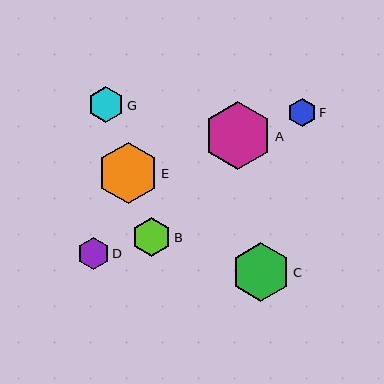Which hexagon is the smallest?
Hexagon F is the smallest with a size of approximately 28 pixels.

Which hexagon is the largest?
Hexagon A is the largest with a size of approximately 69 pixels.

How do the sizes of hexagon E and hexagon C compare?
Hexagon E and hexagon C are approximately the same size.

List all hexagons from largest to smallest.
From largest to smallest: A, E, C, B, G, D, F.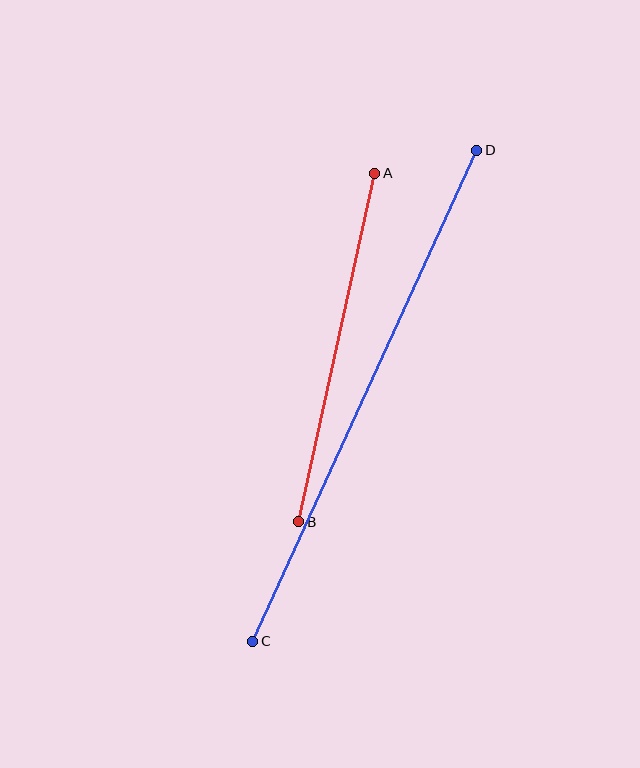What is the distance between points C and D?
The distance is approximately 540 pixels.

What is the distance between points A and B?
The distance is approximately 357 pixels.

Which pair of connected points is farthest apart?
Points C and D are farthest apart.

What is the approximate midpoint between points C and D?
The midpoint is at approximately (365, 396) pixels.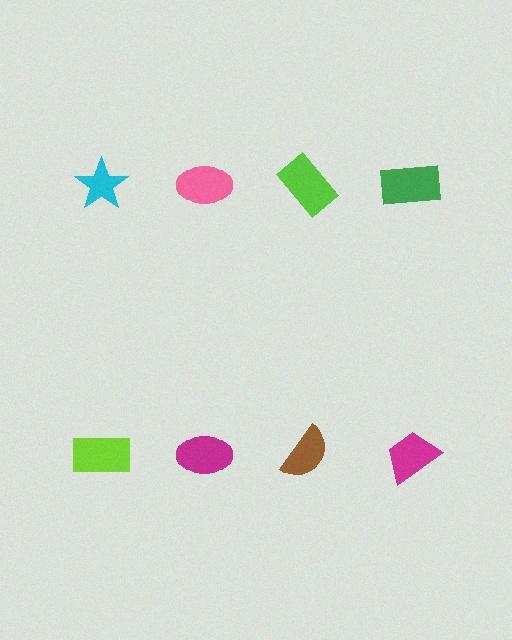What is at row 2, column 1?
A lime rectangle.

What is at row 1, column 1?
A cyan star.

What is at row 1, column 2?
A pink ellipse.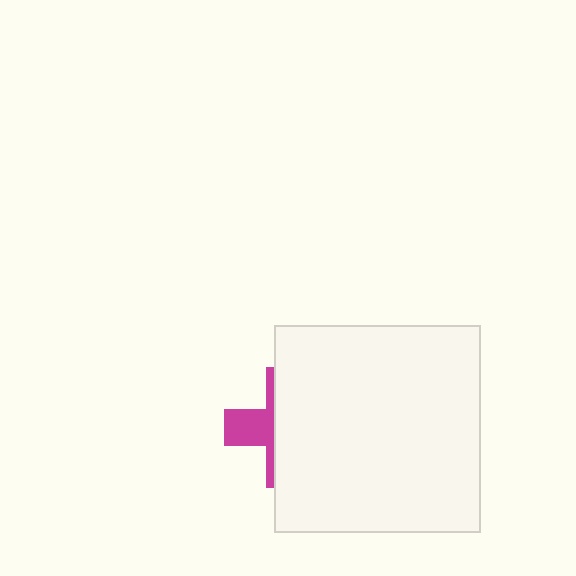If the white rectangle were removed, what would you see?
You would see the complete magenta cross.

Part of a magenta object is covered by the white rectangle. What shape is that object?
It is a cross.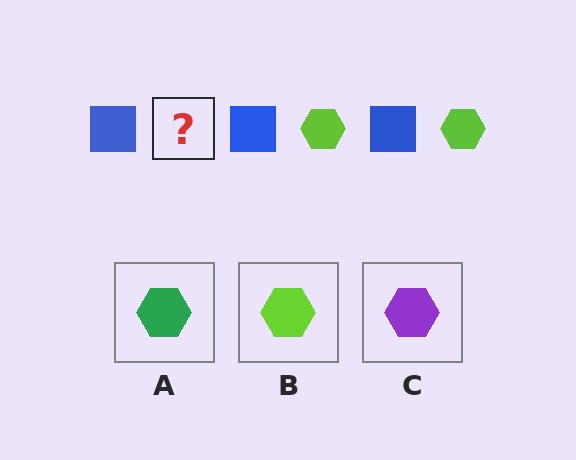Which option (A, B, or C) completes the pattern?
B.